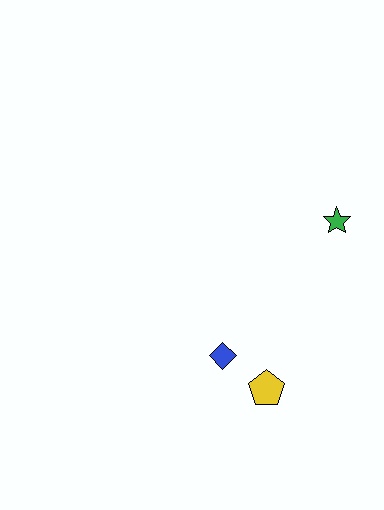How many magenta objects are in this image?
There are no magenta objects.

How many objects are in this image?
There are 3 objects.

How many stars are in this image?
There is 1 star.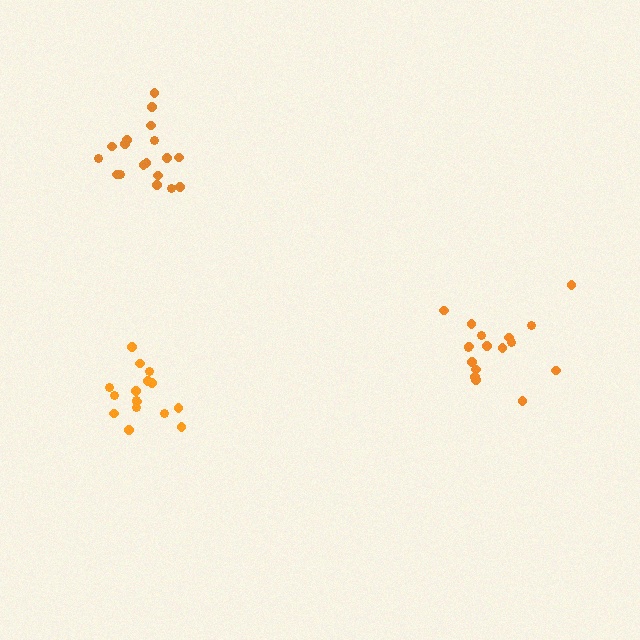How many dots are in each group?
Group 1: 18 dots, Group 2: 16 dots, Group 3: 17 dots (51 total).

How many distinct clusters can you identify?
There are 3 distinct clusters.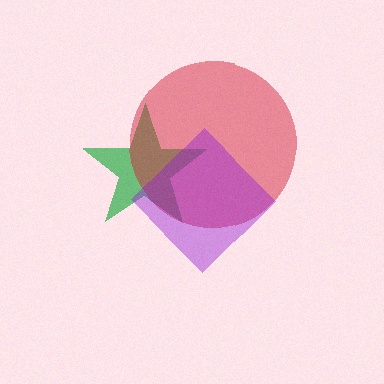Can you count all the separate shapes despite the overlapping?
Yes, there are 3 separate shapes.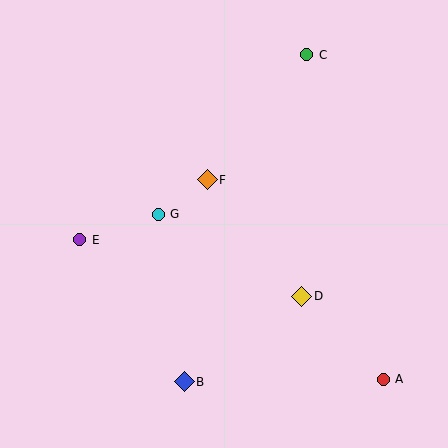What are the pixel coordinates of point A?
Point A is at (383, 379).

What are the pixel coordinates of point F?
Point F is at (207, 180).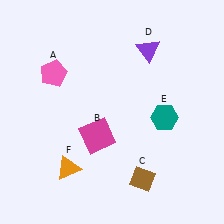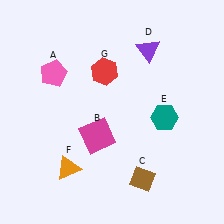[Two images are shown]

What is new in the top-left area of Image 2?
A red hexagon (G) was added in the top-left area of Image 2.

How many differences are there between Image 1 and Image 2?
There is 1 difference between the two images.